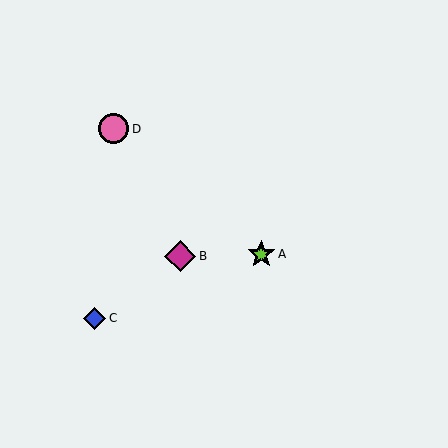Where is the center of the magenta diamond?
The center of the magenta diamond is at (180, 256).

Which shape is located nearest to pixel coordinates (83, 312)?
The blue diamond (labeled C) at (95, 318) is nearest to that location.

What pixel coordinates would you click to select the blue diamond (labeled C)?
Click at (95, 318) to select the blue diamond C.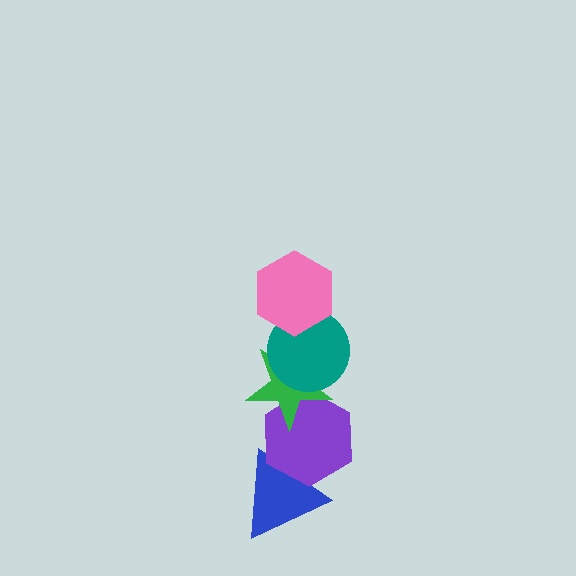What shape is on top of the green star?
The teal circle is on top of the green star.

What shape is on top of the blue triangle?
The purple hexagon is on top of the blue triangle.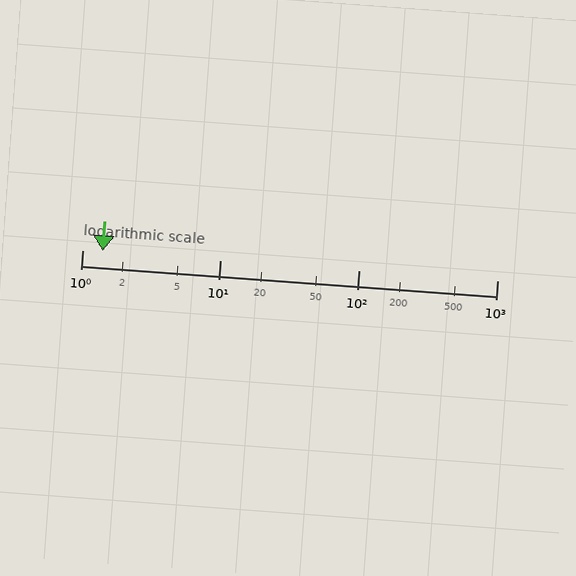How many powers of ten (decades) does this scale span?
The scale spans 3 decades, from 1 to 1000.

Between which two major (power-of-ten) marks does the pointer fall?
The pointer is between 1 and 10.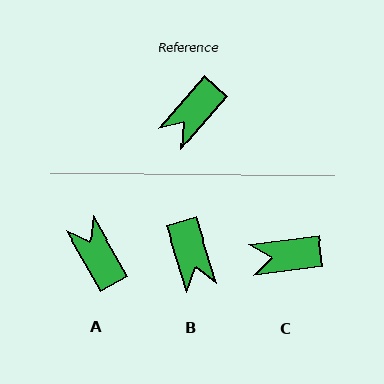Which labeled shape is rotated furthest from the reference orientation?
A, about 109 degrees away.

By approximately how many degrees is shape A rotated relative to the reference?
Approximately 109 degrees clockwise.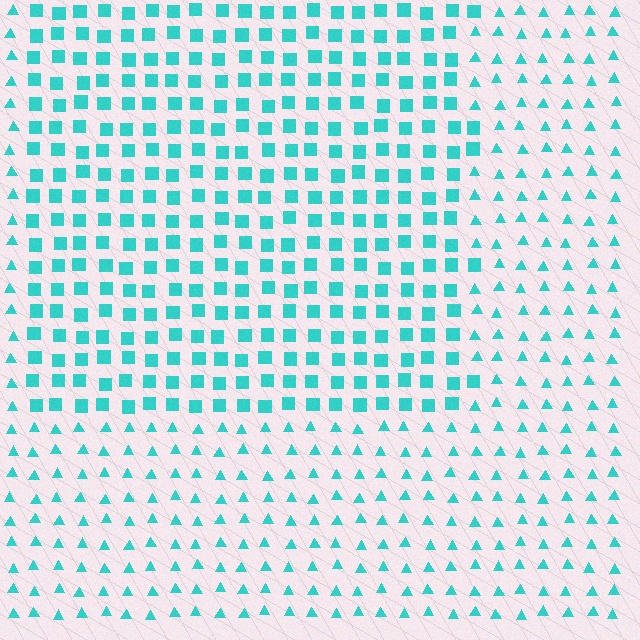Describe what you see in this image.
The image is filled with small cyan elements arranged in a uniform grid. A rectangle-shaped region contains squares, while the surrounding area contains triangles. The boundary is defined purely by the change in element shape.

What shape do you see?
I see a rectangle.